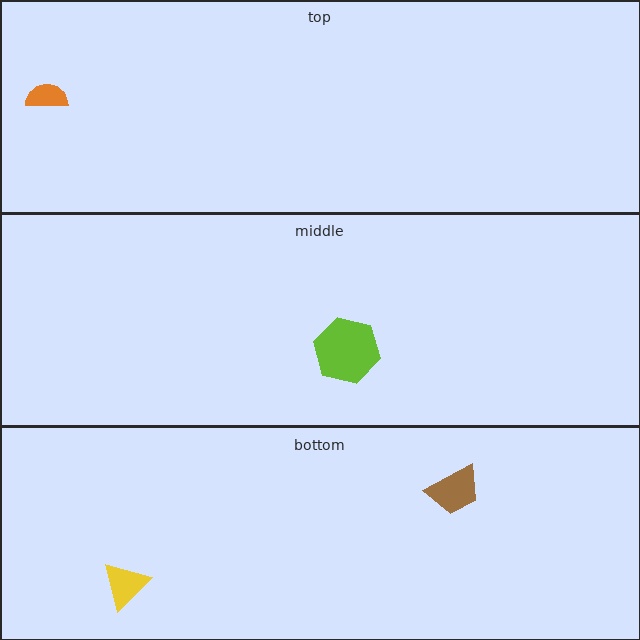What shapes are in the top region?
The orange semicircle.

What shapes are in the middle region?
The lime hexagon.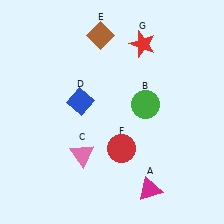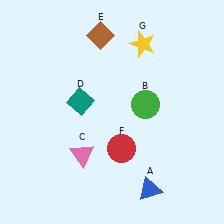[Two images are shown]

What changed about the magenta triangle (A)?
In Image 1, A is magenta. In Image 2, it changed to blue.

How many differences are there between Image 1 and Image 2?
There are 3 differences between the two images.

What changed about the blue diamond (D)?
In Image 1, D is blue. In Image 2, it changed to teal.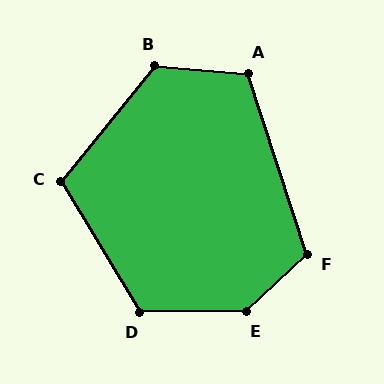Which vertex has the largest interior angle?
E, at approximately 138 degrees.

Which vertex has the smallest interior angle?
C, at approximately 110 degrees.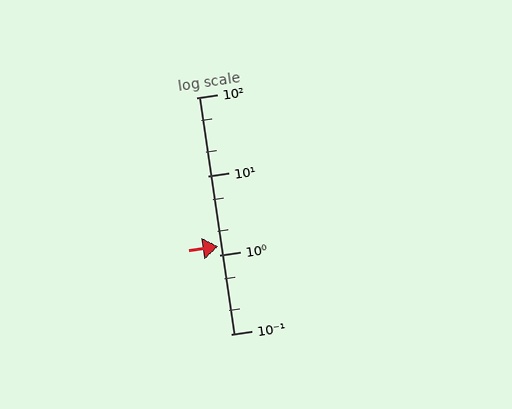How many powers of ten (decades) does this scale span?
The scale spans 3 decades, from 0.1 to 100.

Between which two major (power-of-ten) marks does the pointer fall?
The pointer is between 1 and 10.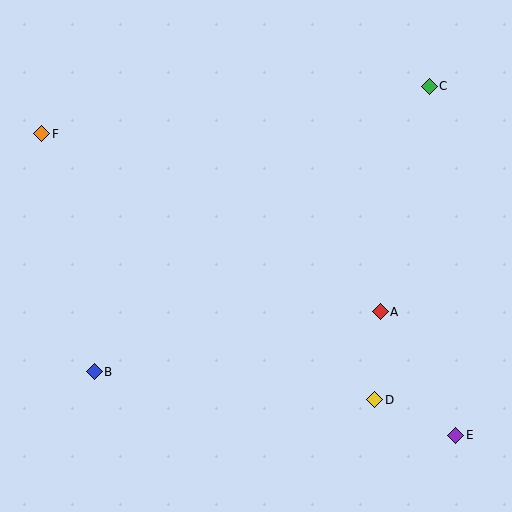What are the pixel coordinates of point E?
Point E is at (456, 435).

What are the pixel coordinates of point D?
Point D is at (375, 400).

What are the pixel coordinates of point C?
Point C is at (429, 86).